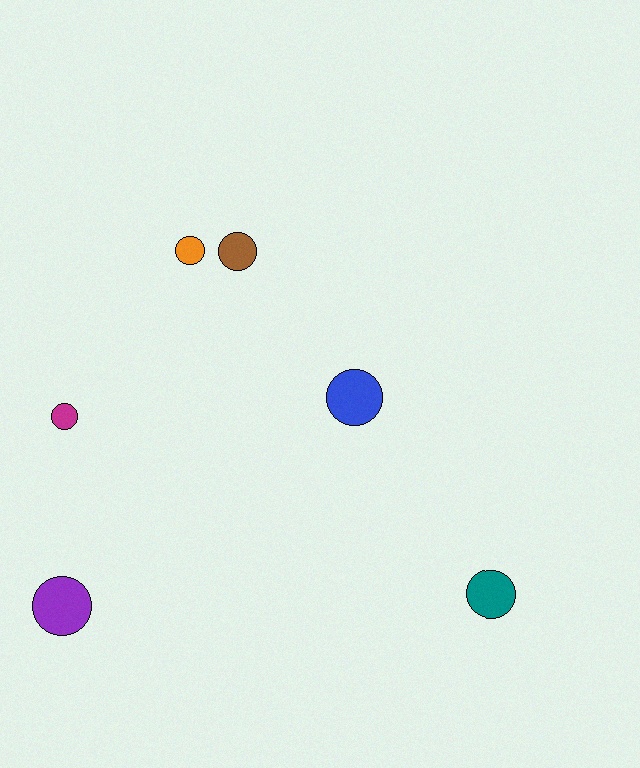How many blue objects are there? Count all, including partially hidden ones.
There is 1 blue object.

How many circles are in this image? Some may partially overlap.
There are 6 circles.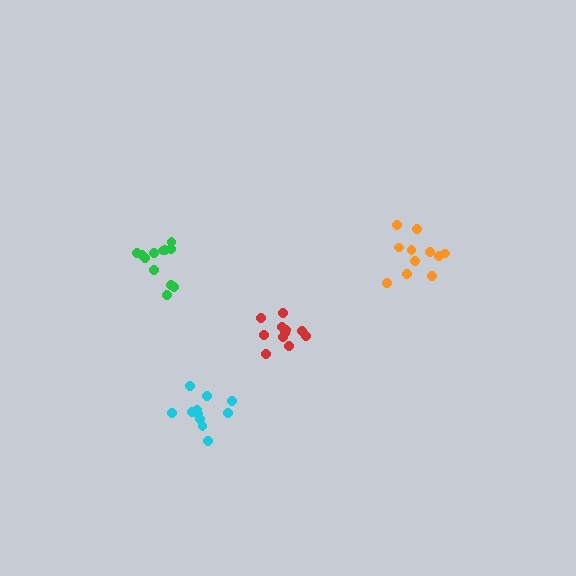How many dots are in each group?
Group 1: 11 dots, Group 2: 11 dots, Group 3: 11 dots, Group 4: 12 dots (45 total).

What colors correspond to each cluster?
The clusters are colored: orange, red, cyan, green.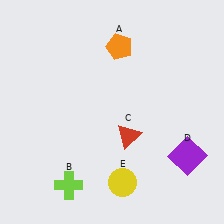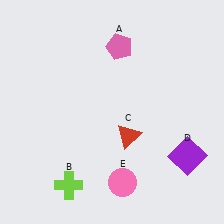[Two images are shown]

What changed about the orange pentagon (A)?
In Image 1, A is orange. In Image 2, it changed to pink.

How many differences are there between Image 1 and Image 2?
There are 2 differences between the two images.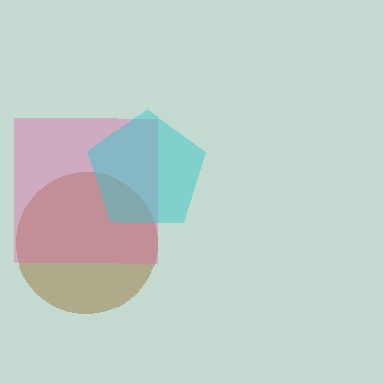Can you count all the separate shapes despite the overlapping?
Yes, there are 3 separate shapes.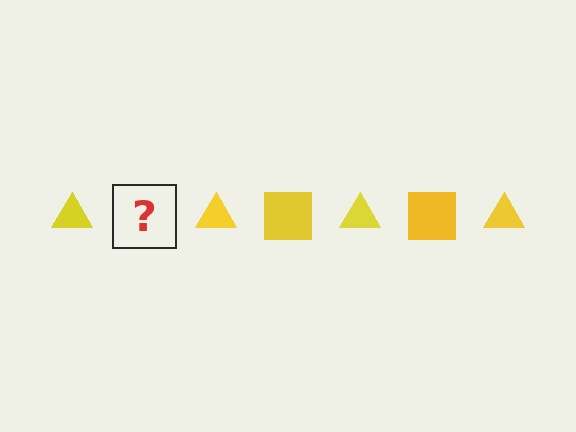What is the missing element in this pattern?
The missing element is a yellow square.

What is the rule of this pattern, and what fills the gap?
The rule is that the pattern cycles through triangle, square shapes in yellow. The gap should be filled with a yellow square.